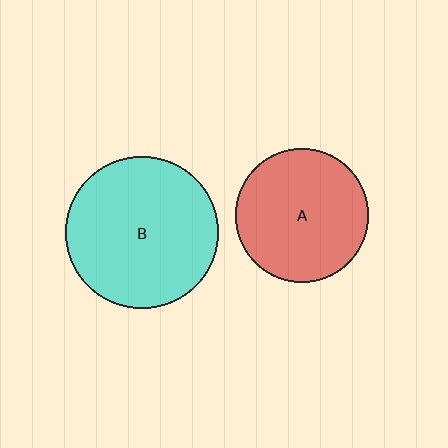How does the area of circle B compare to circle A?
Approximately 1.3 times.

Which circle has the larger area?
Circle B (cyan).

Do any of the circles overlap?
No, none of the circles overlap.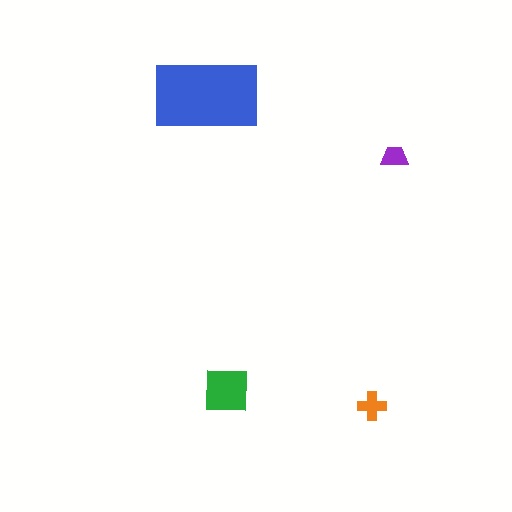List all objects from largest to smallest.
The blue rectangle, the green square, the orange cross, the purple trapezoid.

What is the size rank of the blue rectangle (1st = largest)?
1st.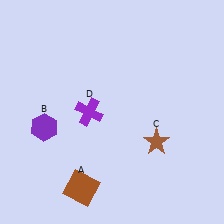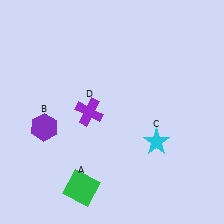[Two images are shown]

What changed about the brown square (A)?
In Image 1, A is brown. In Image 2, it changed to green.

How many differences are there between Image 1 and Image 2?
There are 2 differences between the two images.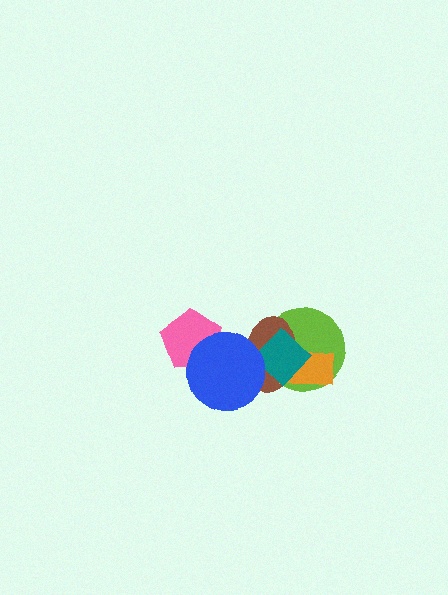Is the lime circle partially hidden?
Yes, it is partially covered by another shape.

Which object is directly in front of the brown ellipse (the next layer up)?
The orange rectangle is directly in front of the brown ellipse.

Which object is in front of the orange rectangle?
The teal diamond is in front of the orange rectangle.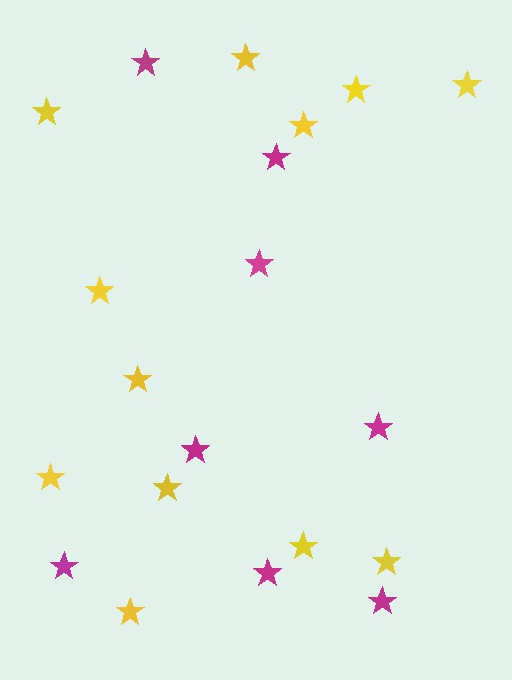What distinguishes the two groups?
There are 2 groups: one group of magenta stars (8) and one group of yellow stars (12).